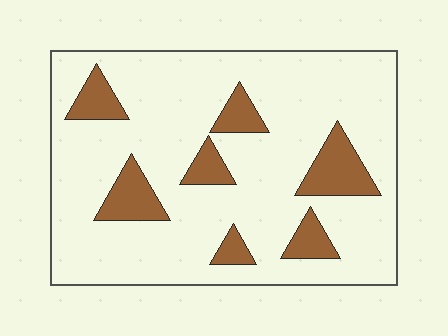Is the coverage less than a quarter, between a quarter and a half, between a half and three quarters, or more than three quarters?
Less than a quarter.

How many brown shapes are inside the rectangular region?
7.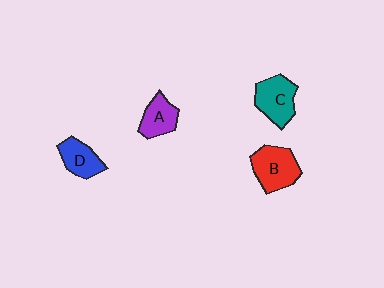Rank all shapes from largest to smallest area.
From largest to smallest: B (red), C (teal), D (blue), A (purple).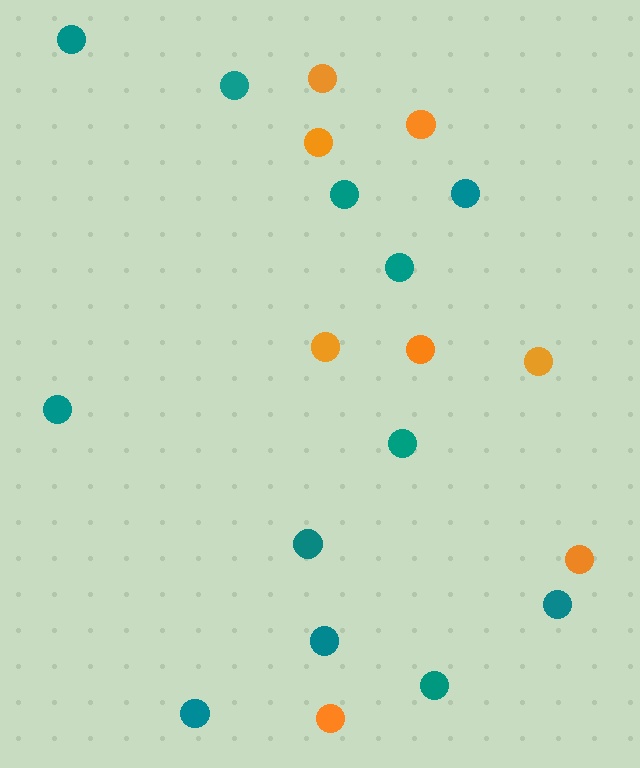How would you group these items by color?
There are 2 groups: one group of teal circles (12) and one group of orange circles (8).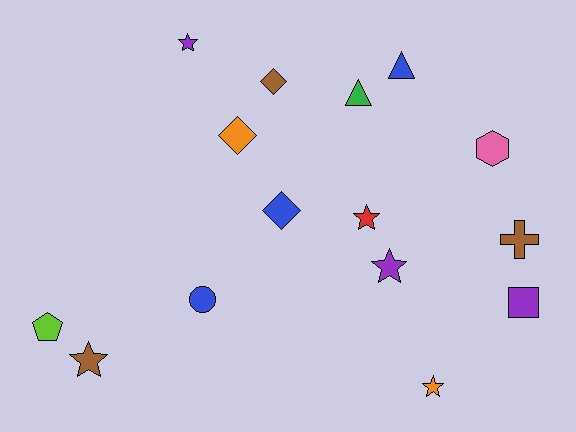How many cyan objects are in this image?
There are no cyan objects.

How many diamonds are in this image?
There are 3 diamonds.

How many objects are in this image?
There are 15 objects.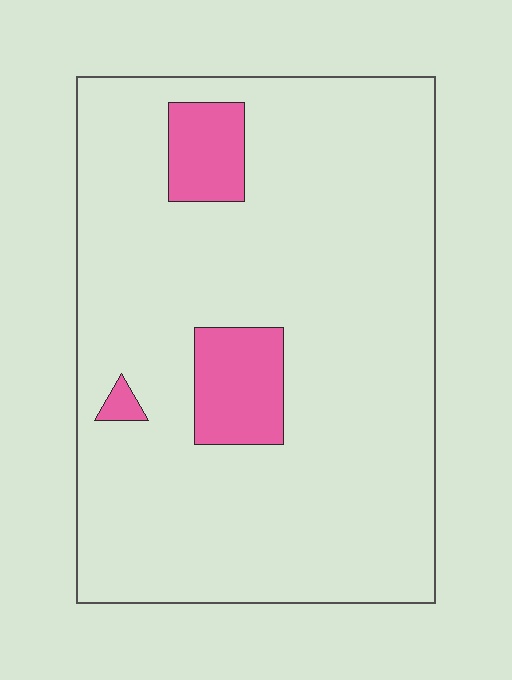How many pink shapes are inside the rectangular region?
3.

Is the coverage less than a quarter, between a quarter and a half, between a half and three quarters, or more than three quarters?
Less than a quarter.